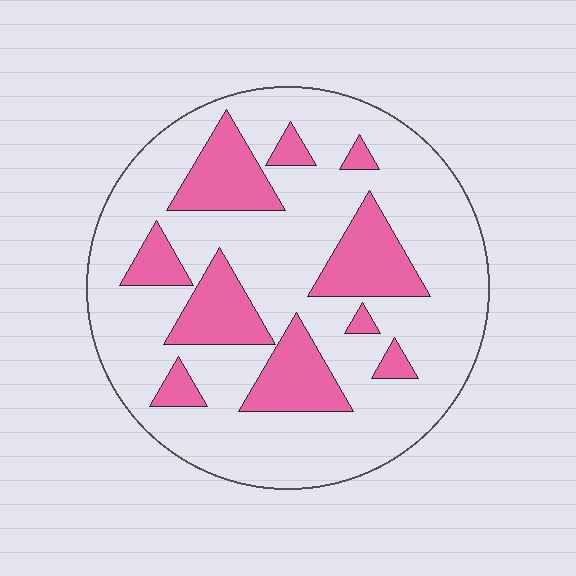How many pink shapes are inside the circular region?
10.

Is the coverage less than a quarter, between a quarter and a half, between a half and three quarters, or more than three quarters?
Less than a quarter.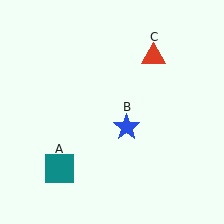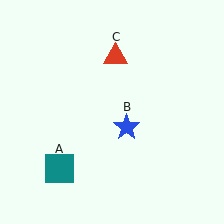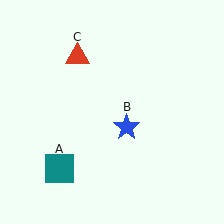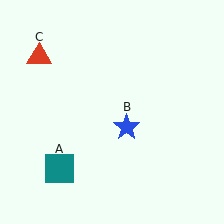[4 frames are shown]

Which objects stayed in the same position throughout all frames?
Teal square (object A) and blue star (object B) remained stationary.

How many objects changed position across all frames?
1 object changed position: red triangle (object C).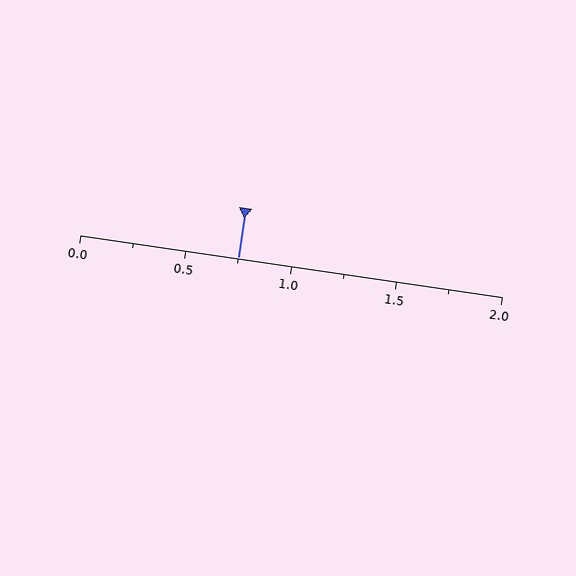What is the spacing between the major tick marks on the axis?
The major ticks are spaced 0.5 apart.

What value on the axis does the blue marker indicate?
The marker indicates approximately 0.75.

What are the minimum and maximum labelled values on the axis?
The axis runs from 0.0 to 2.0.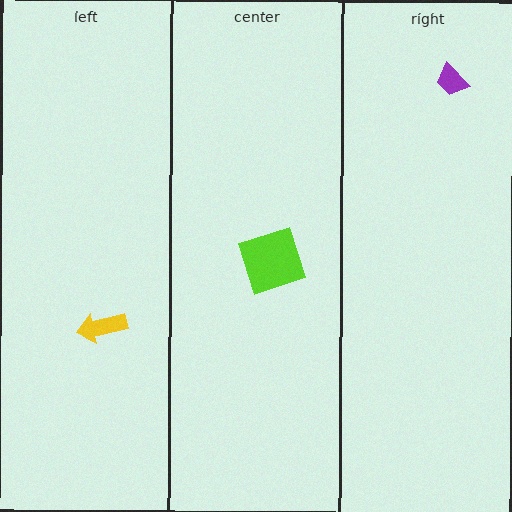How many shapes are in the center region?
1.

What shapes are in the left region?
The yellow arrow.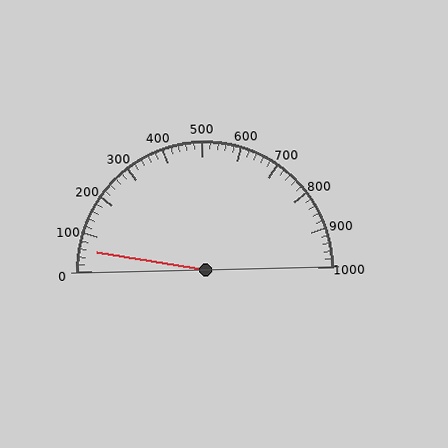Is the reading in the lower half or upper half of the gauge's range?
The reading is in the lower half of the range (0 to 1000).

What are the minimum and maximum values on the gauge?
The gauge ranges from 0 to 1000.